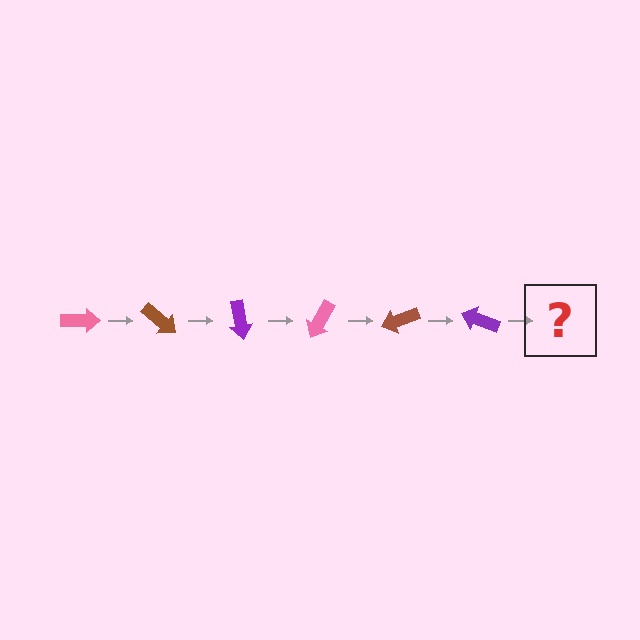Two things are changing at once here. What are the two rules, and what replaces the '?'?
The two rules are that it rotates 40 degrees each step and the color cycles through pink, brown, and purple. The '?' should be a pink arrow, rotated 240 degrees from the start.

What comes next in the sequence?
The next element should be a pink arrow, rotated 240 degrees from the start.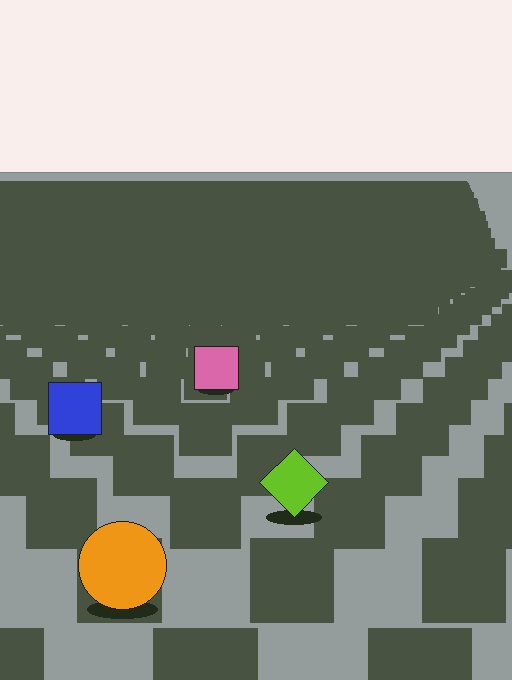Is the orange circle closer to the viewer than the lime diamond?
Yes. The orange circle is closer — you can tell from the texture gradient: the ground texture is coarser near it.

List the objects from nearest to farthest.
From nearest to farthest: the orange circle, the lime diamond, the blue square, the pink square.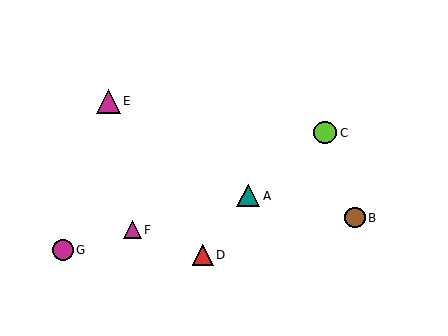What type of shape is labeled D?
Shape D is a red triangle.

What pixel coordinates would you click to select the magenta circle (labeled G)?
Click at (63, 250) to select the magenta circle G.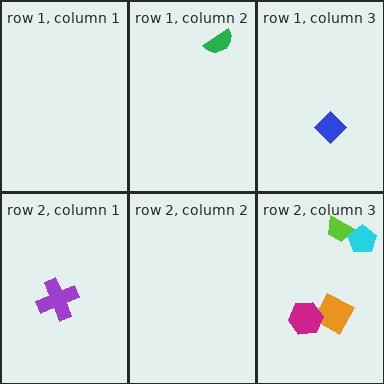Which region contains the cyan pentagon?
The row 2, column 3 region.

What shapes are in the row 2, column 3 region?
The lime trapezoid, the cyan pentagon, the orange square, the magenta hexagon.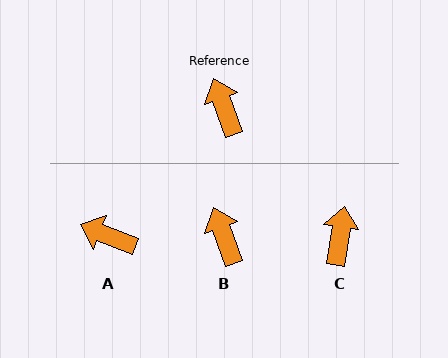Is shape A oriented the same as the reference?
No, it is off by about 49 degrees.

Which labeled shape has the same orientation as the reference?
B.